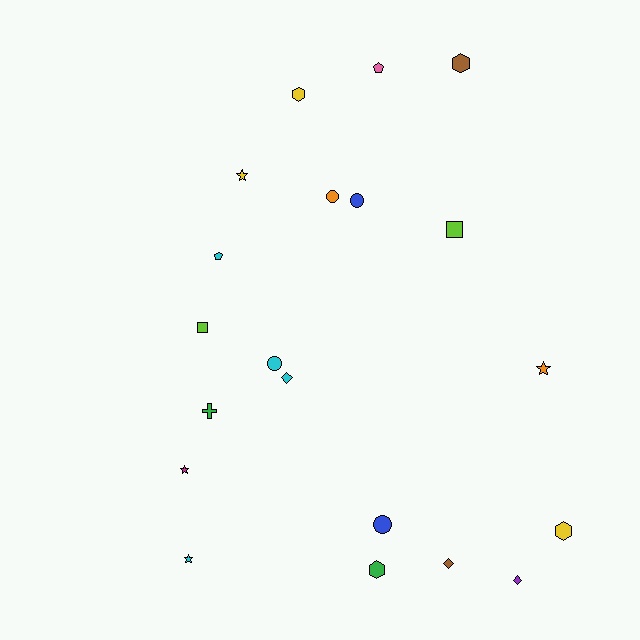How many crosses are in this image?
There is 1 cross.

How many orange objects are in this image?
There are 2 orange objects.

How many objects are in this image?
There are 20 objects.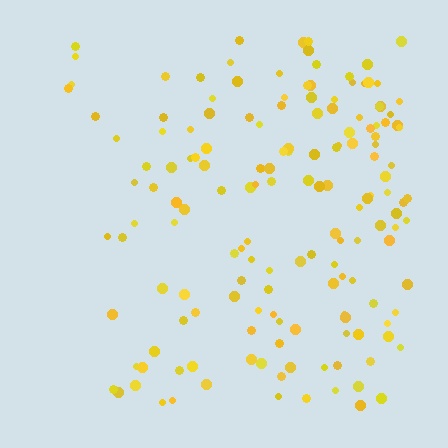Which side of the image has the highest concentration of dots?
The right.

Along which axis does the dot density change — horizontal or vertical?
Horizontal.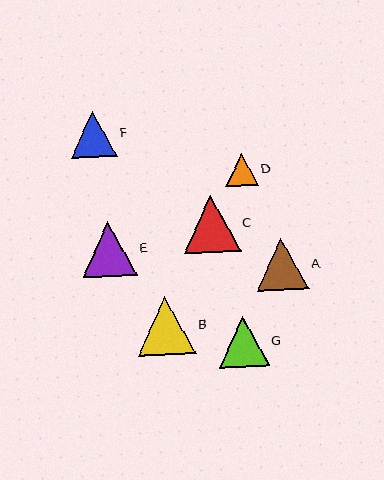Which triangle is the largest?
Triangle B is the largest with a size of approximately 58 pixels.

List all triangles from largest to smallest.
From largest to smallest: B, C, E, A, G, F, D.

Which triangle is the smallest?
Triangle D is the smallest with a size of approximately 32 pixels.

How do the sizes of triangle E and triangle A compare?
Triangle E and triangle A are approximately the same size.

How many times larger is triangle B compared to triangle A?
Triangle B is approximately 1.1 times the size of triangle A.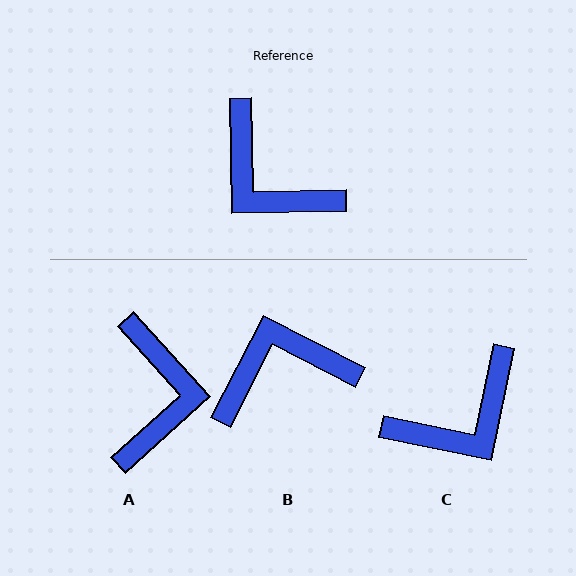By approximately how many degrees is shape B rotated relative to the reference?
Approximately 118 degrees clockwise.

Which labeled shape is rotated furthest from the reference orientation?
A, about 131 degrees away.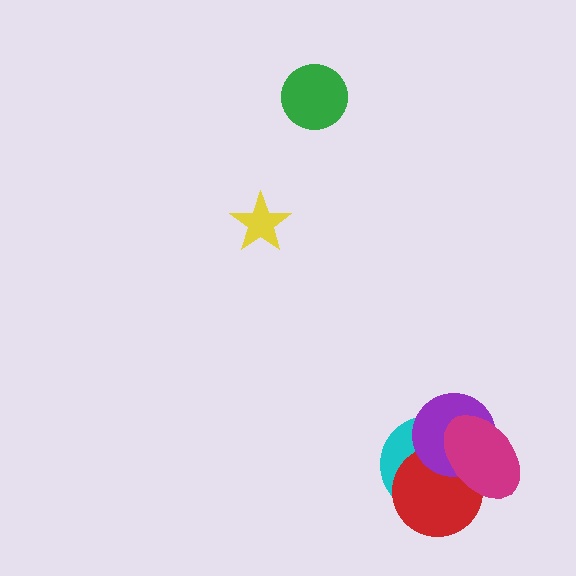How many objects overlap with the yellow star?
0 objects overlap with the yellow star.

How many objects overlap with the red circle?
3 objects overlap with the red circle.